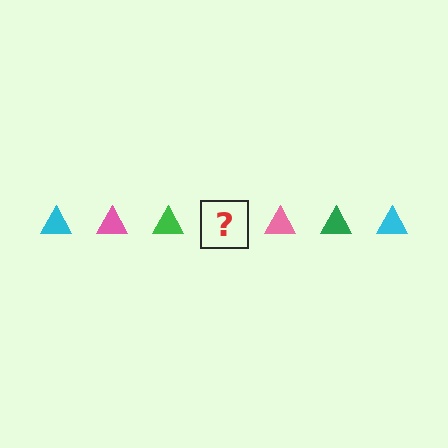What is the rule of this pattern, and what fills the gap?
The rule is that the pattern cycles through cyan, pink, green triangles. The gap should be filled with a cyan triangle.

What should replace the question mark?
The question mark should be replaced with a cyan triangle.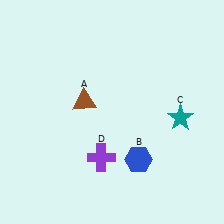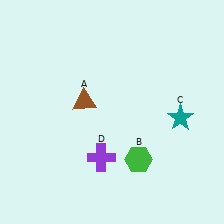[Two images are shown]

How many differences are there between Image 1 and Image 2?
There is 1 difference between the two images.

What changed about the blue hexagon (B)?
In Image 1, B is blue. In Image 2, it changed to green.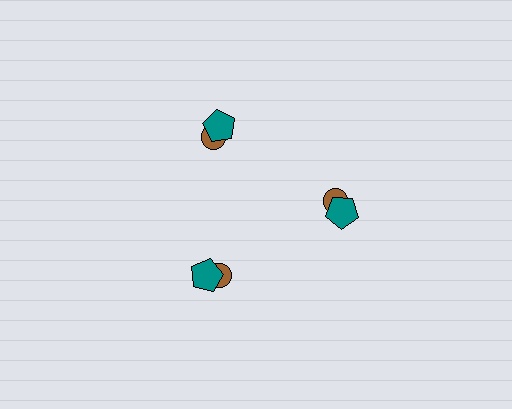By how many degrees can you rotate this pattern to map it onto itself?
The pattern maps onto itself every 120 degrees of rotation.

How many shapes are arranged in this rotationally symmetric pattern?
There are 6 shapes, arranged in 3 groups of 2.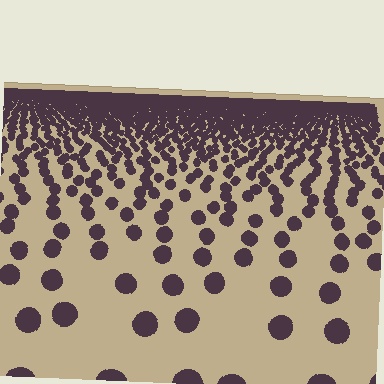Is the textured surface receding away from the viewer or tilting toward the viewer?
The surface is receding away from the viewer. Texture elements get smaller and denser toward the top.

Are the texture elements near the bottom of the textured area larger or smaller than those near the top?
Larger. Near the bottom, elements are closer to the viewer and appear at a bigger on-screen size.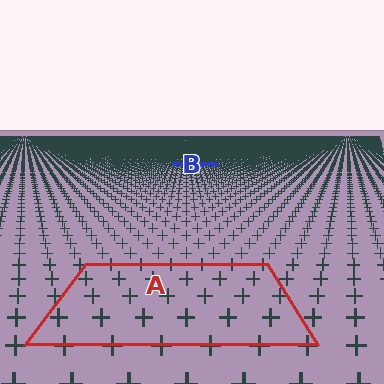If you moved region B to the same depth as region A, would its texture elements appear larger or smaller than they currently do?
They would appear larger. At a closer depth, the same texture elements are projected at a bigger on-screen size.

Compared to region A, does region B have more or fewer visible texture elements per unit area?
Region B has more texture elements per unit area — they are packed more densely because it is farther away.